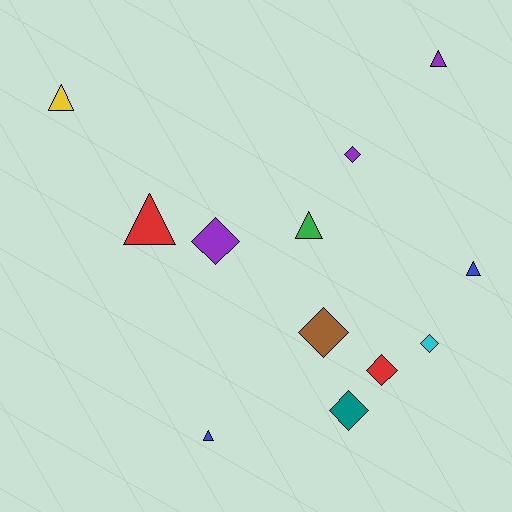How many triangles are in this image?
There are 6 triangles.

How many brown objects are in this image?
There is 1 brown object.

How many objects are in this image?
There are 12 objects.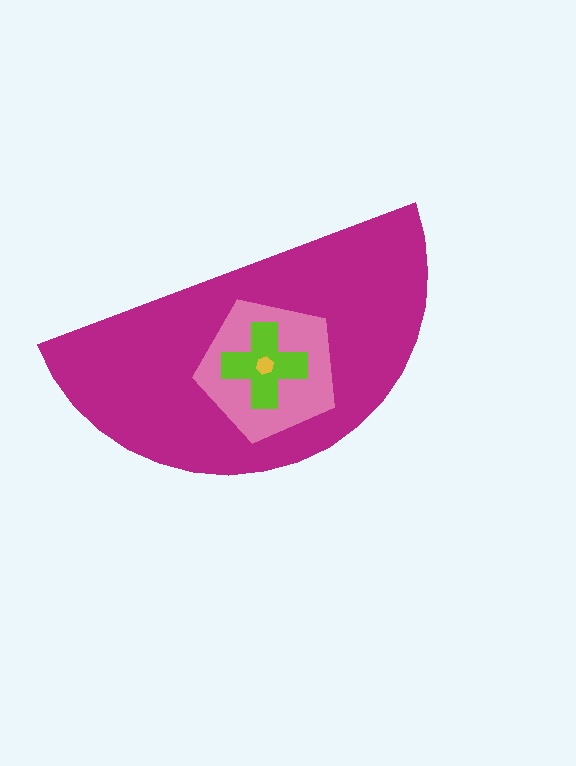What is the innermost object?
The yellow hexagon.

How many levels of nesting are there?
4.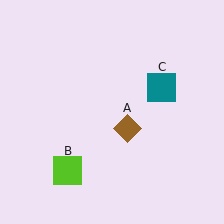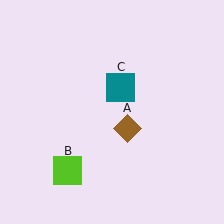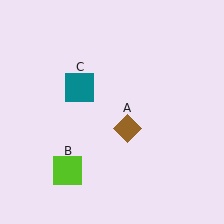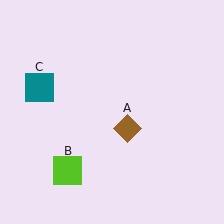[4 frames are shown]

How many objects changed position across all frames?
1 object changed position: teal square (object C).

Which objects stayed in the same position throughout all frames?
Brown diamond (object A) and lime square (object B) remained stationary.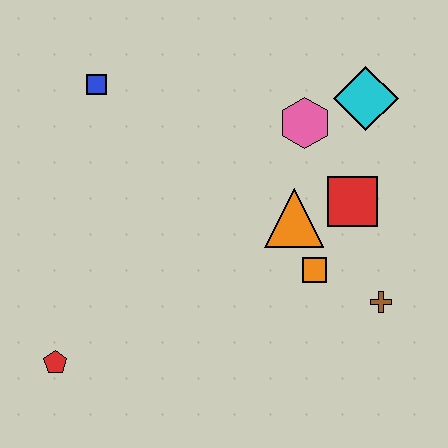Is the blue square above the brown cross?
Yes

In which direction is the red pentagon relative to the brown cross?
The red pentagon is to the left of the brown cross.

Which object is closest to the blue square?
The pink hexagon is closest to the blue square.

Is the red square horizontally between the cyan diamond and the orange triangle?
Yes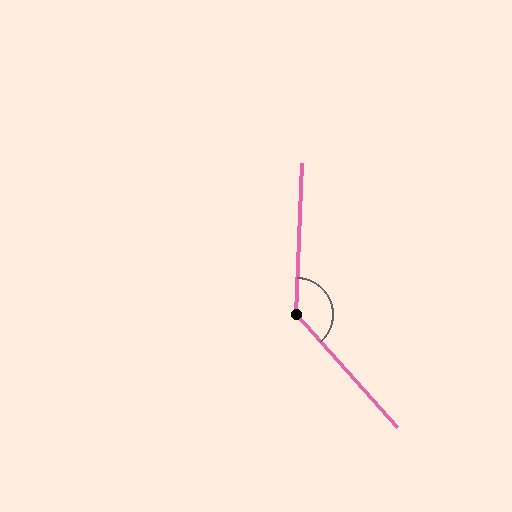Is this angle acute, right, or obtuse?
It is obtuse.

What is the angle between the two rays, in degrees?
Approximately 136 degrees.